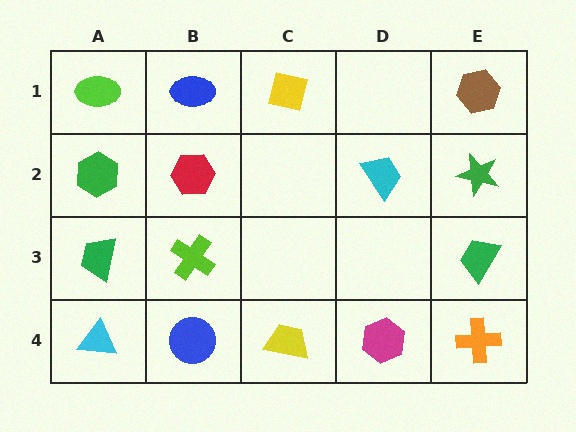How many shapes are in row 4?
5 shapes.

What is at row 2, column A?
A green hexagon.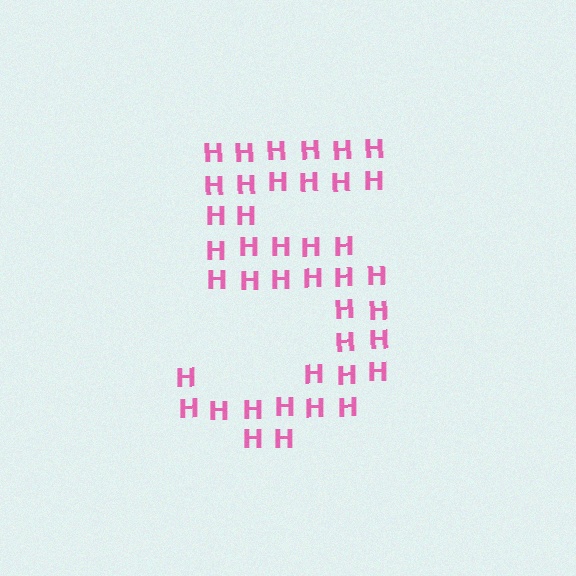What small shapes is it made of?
It is made of small letter H's.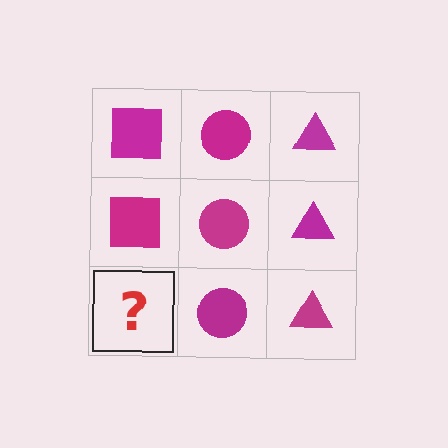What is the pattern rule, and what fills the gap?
The rule is that each column has a consistent shape. The gap should be filled with a magenta square.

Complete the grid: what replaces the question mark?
The question mark should be replaced with a magenta square.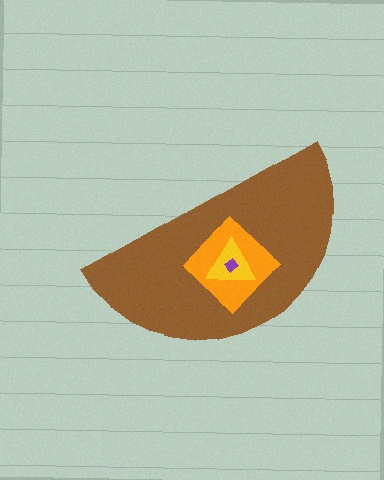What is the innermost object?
The purple diamond.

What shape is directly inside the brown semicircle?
The orange diamond.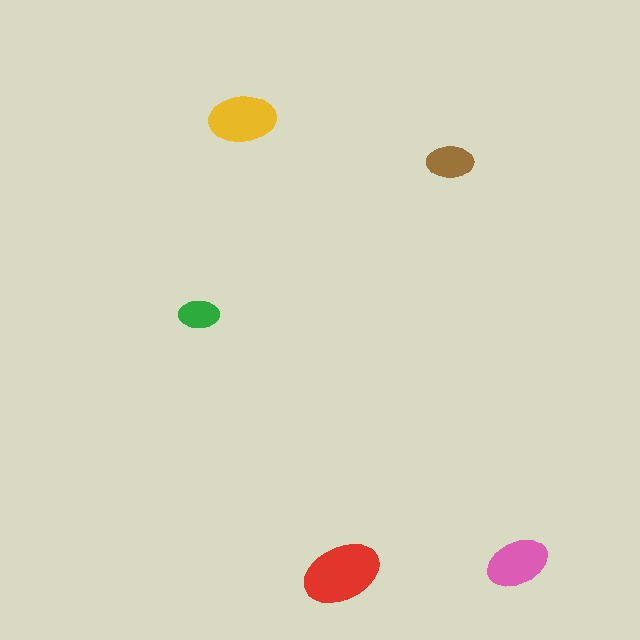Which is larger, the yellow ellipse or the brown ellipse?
The yellow one.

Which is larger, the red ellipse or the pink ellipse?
The red one.